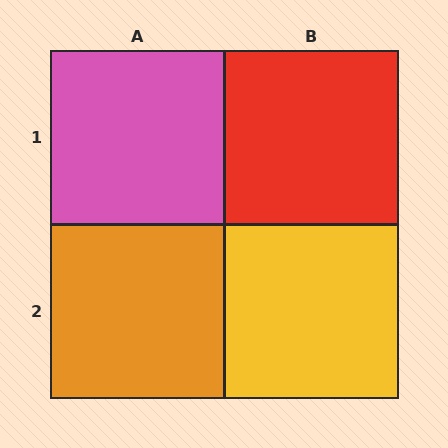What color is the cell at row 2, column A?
Orange.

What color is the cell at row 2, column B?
Yellow.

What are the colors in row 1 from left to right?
Pink, red.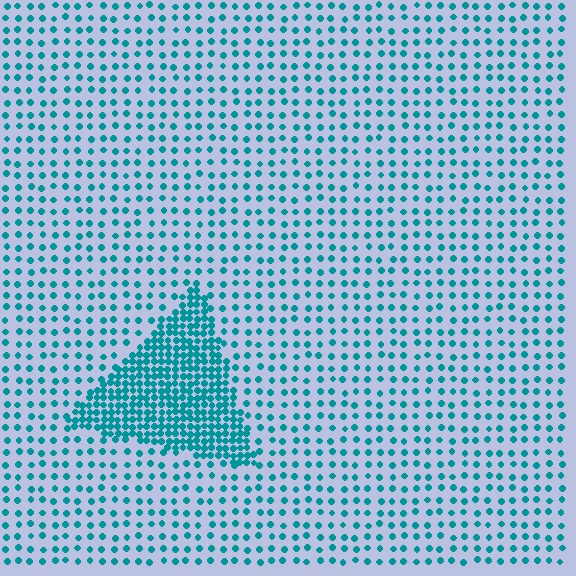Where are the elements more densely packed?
The elements are more densely packed inside the triangle boundary.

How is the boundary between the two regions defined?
The boundary is defined by a change in element density (approximately 2.8x ratio). All elements are the same color, size, and shape.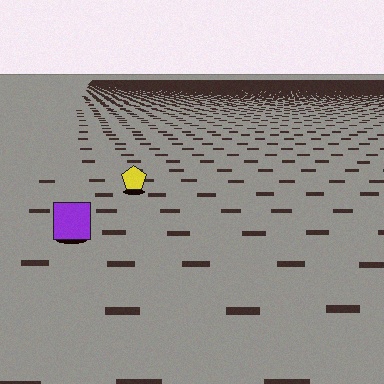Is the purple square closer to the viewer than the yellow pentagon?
Yes. The purple square is closer — you can tell from the texture gradient: the ground texture is coarser near it.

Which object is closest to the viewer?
The purple square is closest. The texture marks near it are larger and more spread out.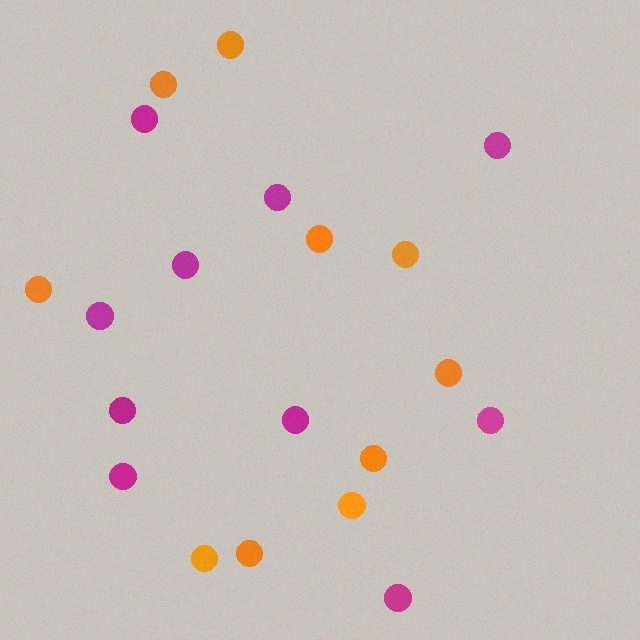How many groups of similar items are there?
There are 2 groups: one group of magenta circles (10) and one group of orange circles (10).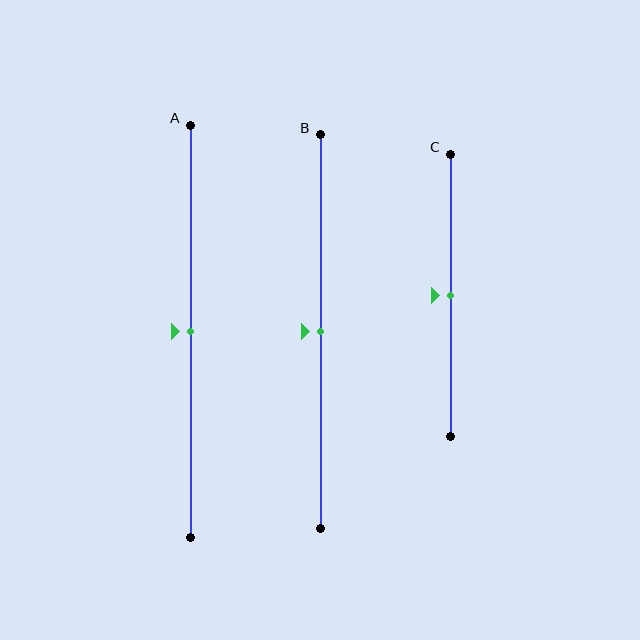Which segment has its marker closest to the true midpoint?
Segment A has its marker closest to the true midpoint.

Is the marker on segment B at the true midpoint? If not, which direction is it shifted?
Yes, the marker on segment B is at the true midpoint.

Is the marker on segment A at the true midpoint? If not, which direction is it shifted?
Yes, the marker on segment A is at the true midpoint.